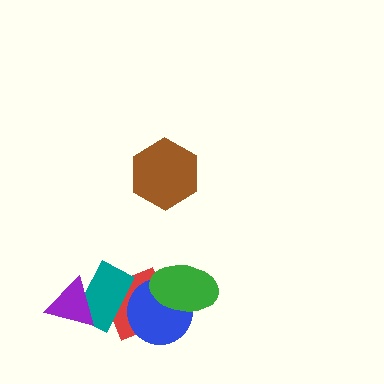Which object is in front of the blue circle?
The green ellipse is in front of the blue circle.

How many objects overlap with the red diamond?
3 objects overlap with the red diamond.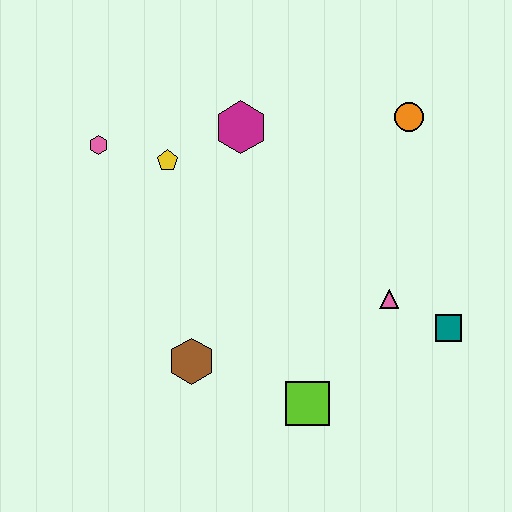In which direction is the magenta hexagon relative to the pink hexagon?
The magenta hexagon is to the right of the pink hexagon.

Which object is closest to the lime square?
The brown hexagon is closest to the lime square.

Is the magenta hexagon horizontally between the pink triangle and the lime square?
No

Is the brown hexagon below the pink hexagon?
Yes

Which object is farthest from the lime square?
The pink hexagon is farthest from the lime square.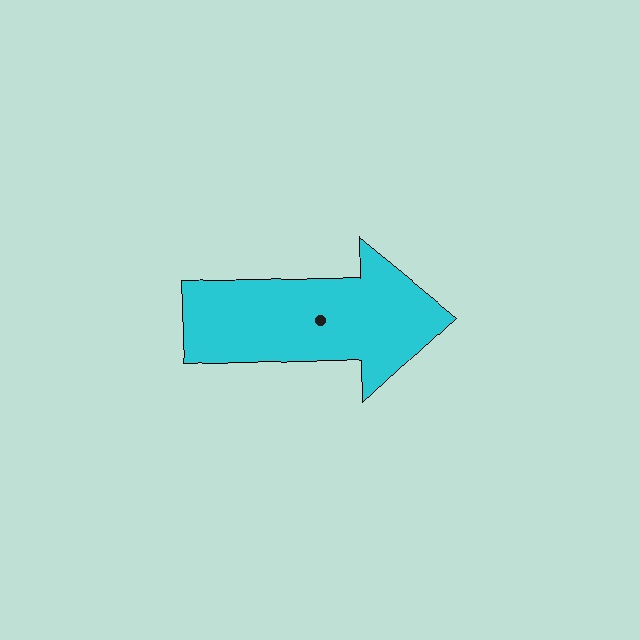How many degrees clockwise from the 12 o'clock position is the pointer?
Approximately 88 degrees.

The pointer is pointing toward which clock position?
Roughly 3 o'clock.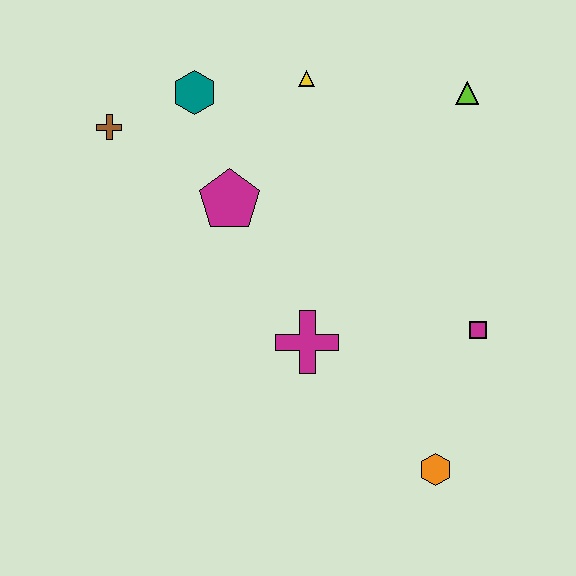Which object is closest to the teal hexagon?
The brown cross is closest to the teal hexagon.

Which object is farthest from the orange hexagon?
The brown cross is farthest from the orange hexagon.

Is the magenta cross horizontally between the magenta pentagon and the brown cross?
No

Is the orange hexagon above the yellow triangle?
No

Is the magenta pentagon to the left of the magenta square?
Yes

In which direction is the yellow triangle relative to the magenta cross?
The yellow triangle is above the magenta cross.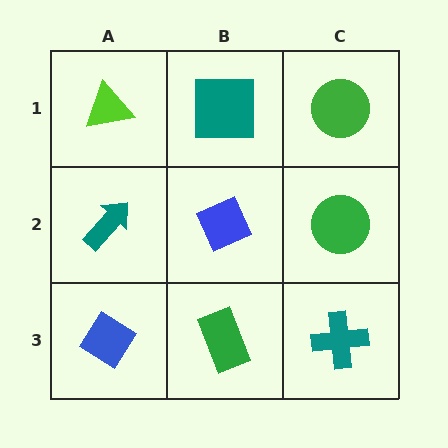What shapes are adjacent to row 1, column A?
A teal arrow (row 2, column A), a teal square (row 1, column B).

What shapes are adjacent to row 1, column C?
A green circle (row 2, column C), a teal square (row 1, column B).